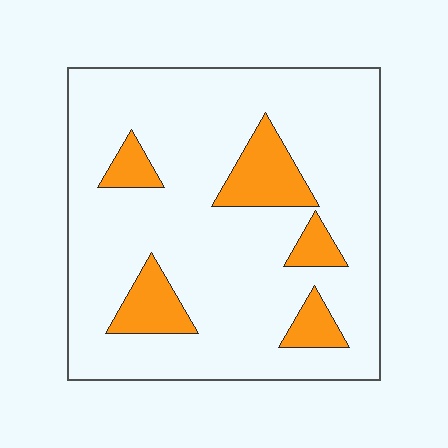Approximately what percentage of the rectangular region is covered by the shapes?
Approximately 15%.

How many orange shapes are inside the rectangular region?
5.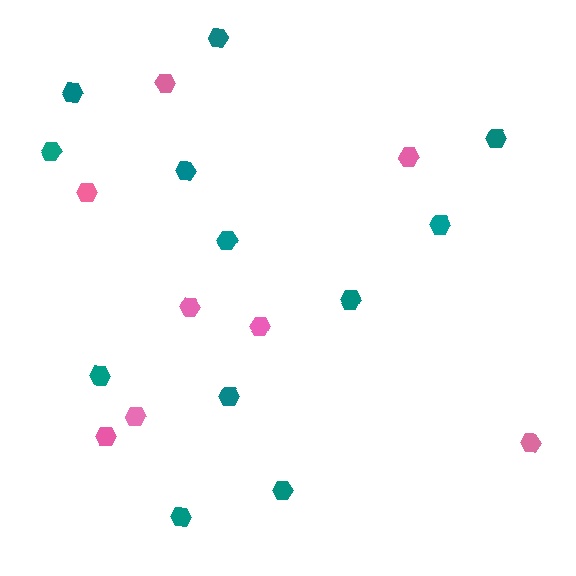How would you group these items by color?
There are 2 groups: one group of pink hexagons (8) and one group of teal hexagons (12).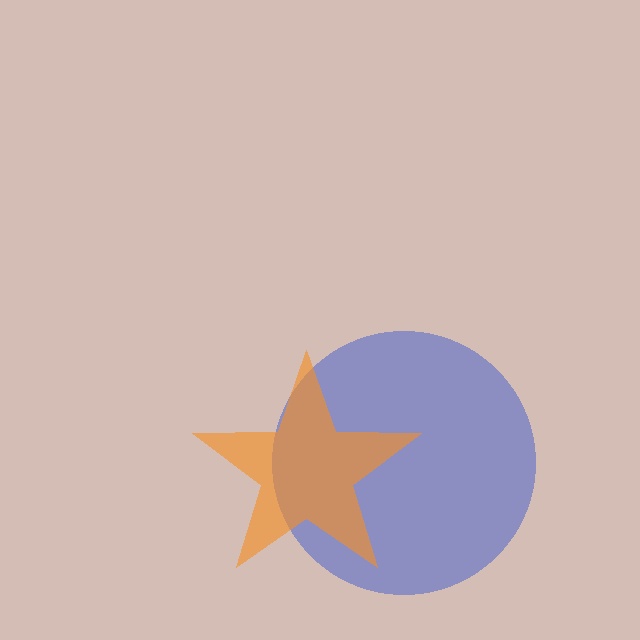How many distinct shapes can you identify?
There are 2 distinct shapes: a blue circle, an orange star.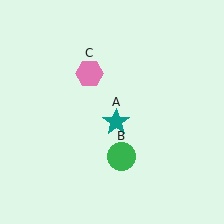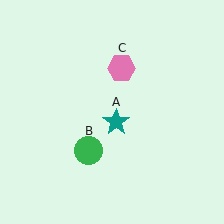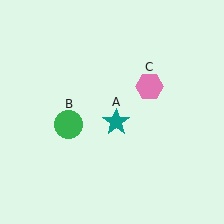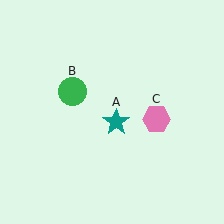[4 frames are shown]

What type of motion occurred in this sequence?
The green circle (object B), pink hexagon (object C) rotated clockwise around the center of the scene.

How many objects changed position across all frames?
2 objects changed position: green circle (object B), pink hexagon (object C).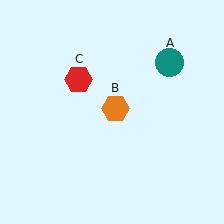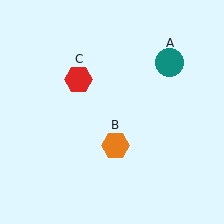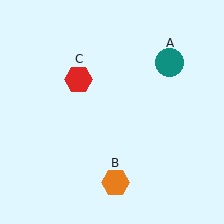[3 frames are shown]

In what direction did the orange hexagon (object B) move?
The orange hexagon (object B) moved down.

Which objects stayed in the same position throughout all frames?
Teal circle (object A) and red hexagon (object C) remained stationary.